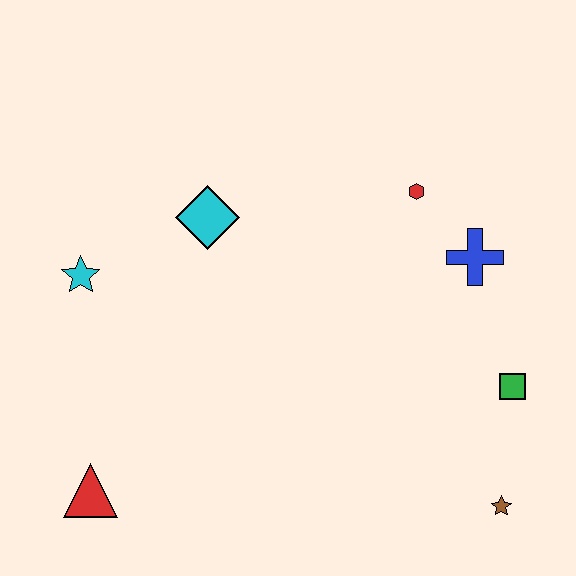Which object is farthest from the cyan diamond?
The brown star is farthest from the cyan diamond.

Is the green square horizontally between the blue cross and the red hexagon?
No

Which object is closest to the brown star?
The green square is closest to the brown star.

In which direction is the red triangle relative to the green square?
The red triangle is to the left of the green square.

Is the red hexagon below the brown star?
No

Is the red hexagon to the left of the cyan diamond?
No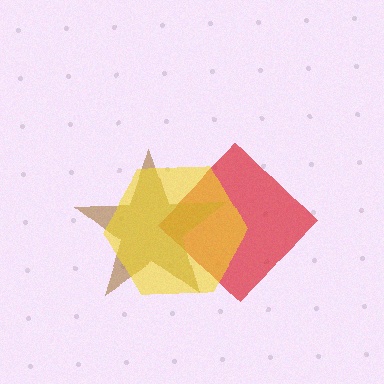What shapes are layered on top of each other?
The layered shapes are: a red diamond, a brown star, a yellow hexagon.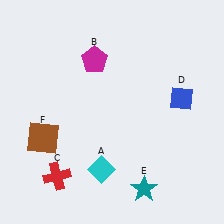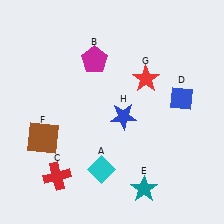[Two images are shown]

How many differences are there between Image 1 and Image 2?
There are 2 differences between the two images.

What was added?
A red star (G), a blue star (H) were added in Image 2.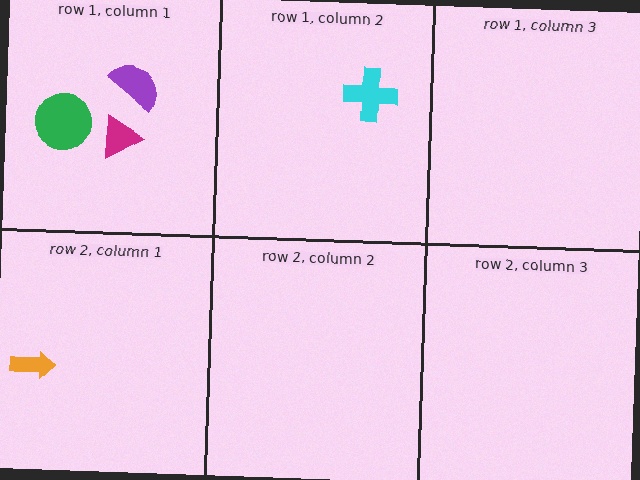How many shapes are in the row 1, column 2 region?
1.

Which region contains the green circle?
The row 1, column 1 region.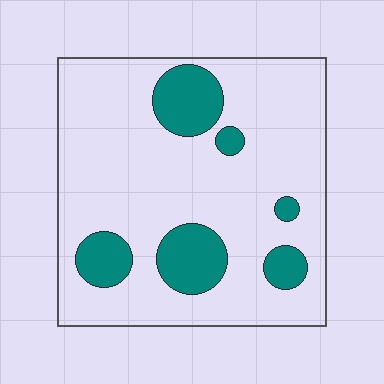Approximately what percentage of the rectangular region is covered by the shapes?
Approximately 20%.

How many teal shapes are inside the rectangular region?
6.